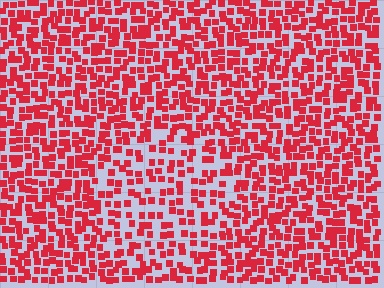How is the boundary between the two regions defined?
The boundary is defined by a change in element density (approximately 1.7x ratio). All elements are the same color, size, and shape.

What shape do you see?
I see a circle.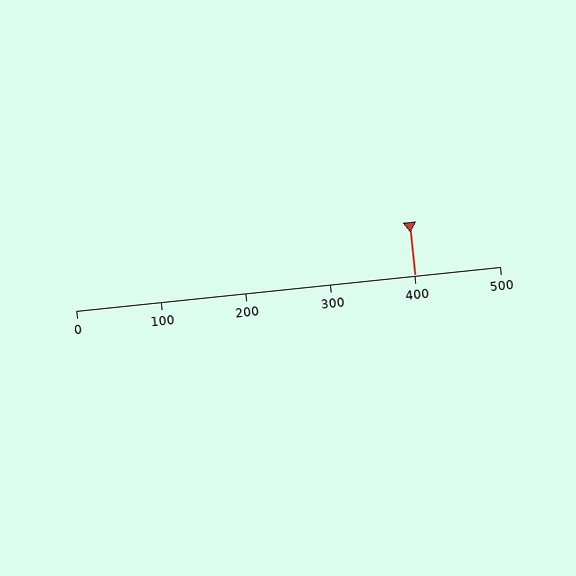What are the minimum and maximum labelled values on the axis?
The axis runs from 0 to 500.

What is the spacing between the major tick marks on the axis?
The major ticks are spaced 100 apart.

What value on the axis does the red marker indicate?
The marker indicates approximately 400.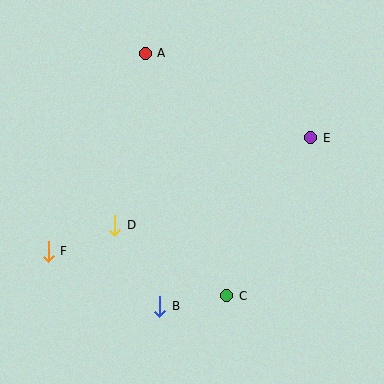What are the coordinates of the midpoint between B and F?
The midpoint between B and F is at (104, 279).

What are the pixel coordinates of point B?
Point B is at (160, 306).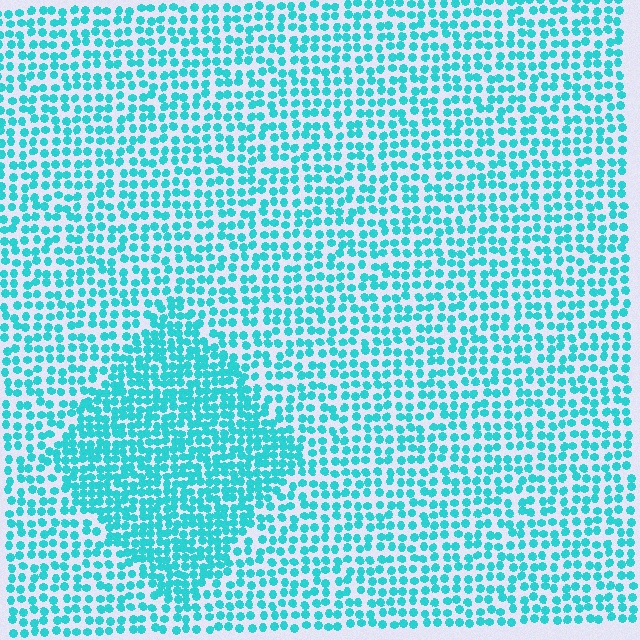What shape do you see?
I see a diamond.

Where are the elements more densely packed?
The elements are more densely packed inside the diamond boundary.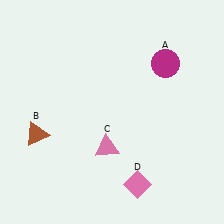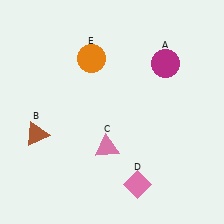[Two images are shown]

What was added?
An orange circle (E) was added in Image 2.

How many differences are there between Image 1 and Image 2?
There is 1 difference between the two images.